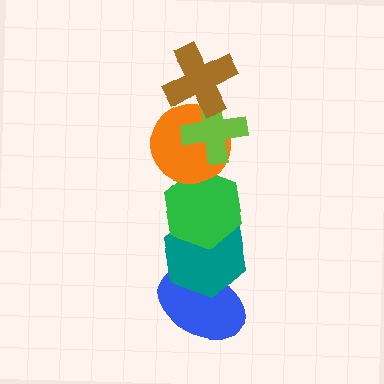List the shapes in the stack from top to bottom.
From top to bottom: the brown cross, the lime cross, the orange circle, the green hexagon, the teal hexagon, the blue ellipse.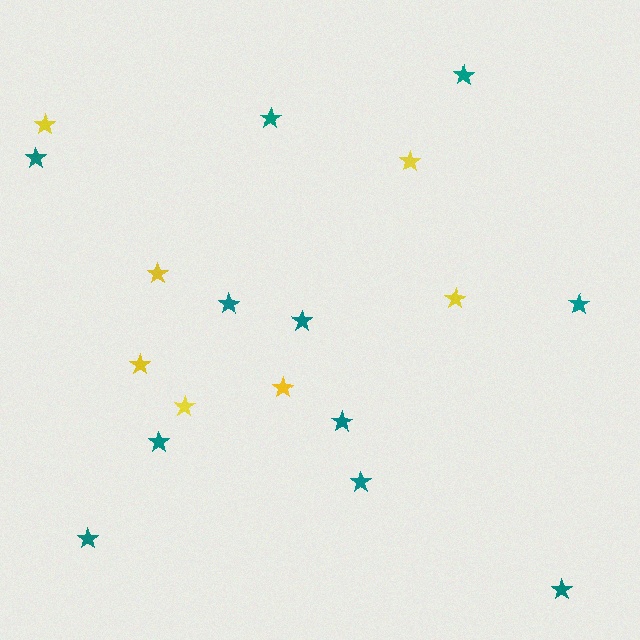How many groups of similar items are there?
There are 2 groups: one group of teal stars (11) and one group of yellow stars (7).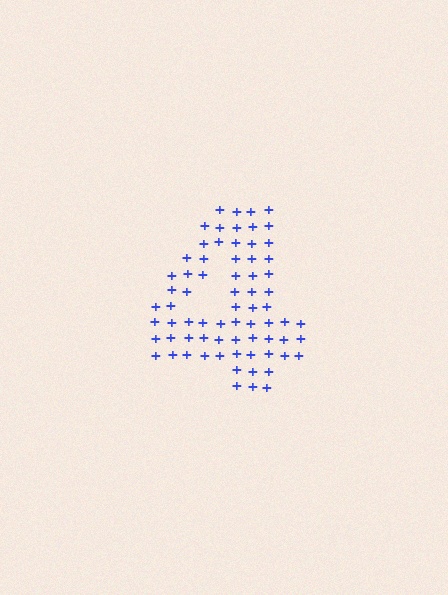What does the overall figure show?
The overall figure shows the digit 4.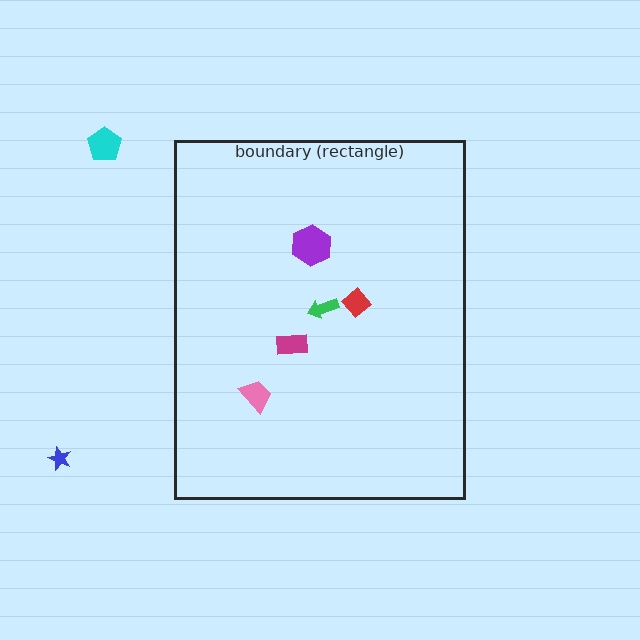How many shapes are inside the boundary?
5 inside, 2 outside.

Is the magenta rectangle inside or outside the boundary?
Inside.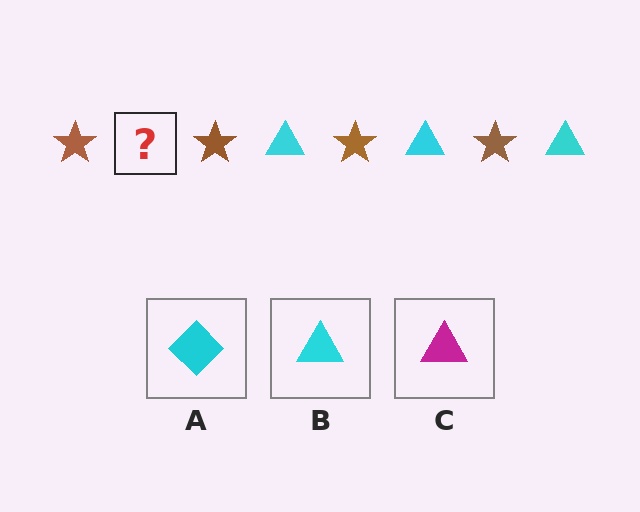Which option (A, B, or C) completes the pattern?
B.